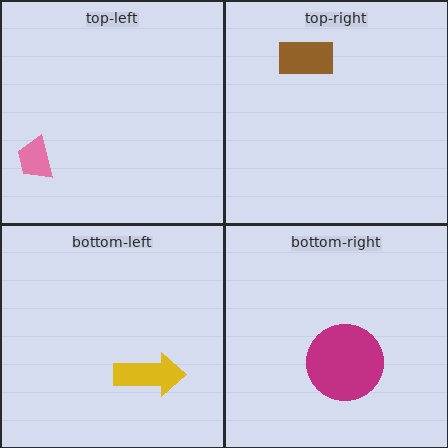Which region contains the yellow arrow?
The bottom-left region.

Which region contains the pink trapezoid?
The top-left region.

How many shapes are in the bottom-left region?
1.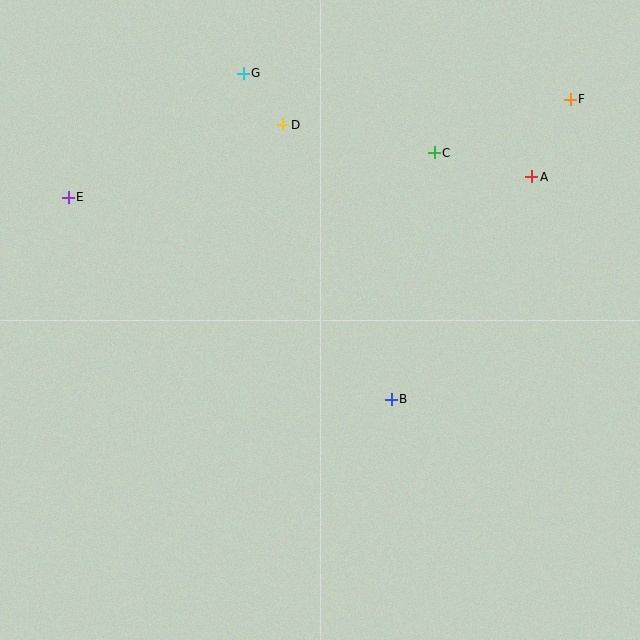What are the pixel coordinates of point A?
Point A is at (532, 177).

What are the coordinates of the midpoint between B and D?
The midpoint between B and D is at (337, 262).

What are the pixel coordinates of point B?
Point B is at (391, 400).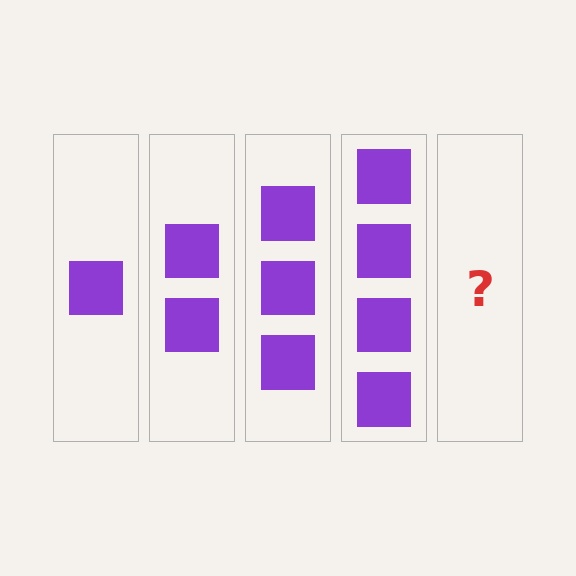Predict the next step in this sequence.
The next step is 5 squares.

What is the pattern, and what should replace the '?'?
The pattern is that each step adds one more square. The '?' should be 5 squares.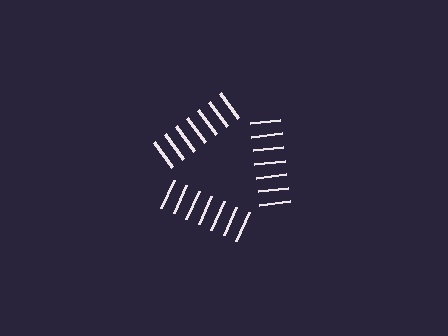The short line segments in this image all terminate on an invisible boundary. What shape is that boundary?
An illusory triangle — the line segments terminate on its edges but no continuous stroke is drawn.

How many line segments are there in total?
21 — 7 along each of the 3 edges.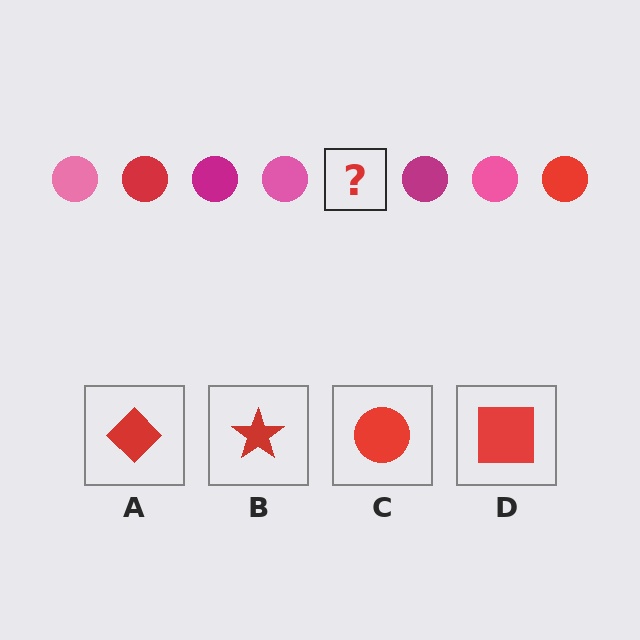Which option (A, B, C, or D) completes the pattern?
C.